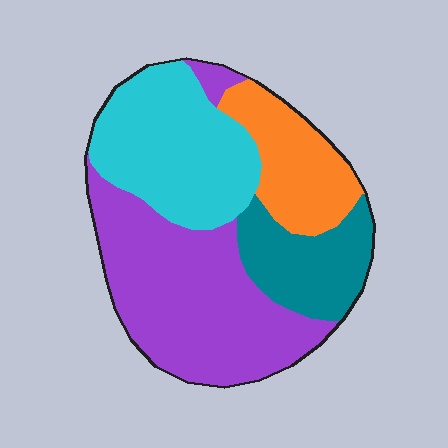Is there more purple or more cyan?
Purple.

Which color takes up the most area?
Purple, at roughly 40%.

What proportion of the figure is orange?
Orange covers about 15% of the figure.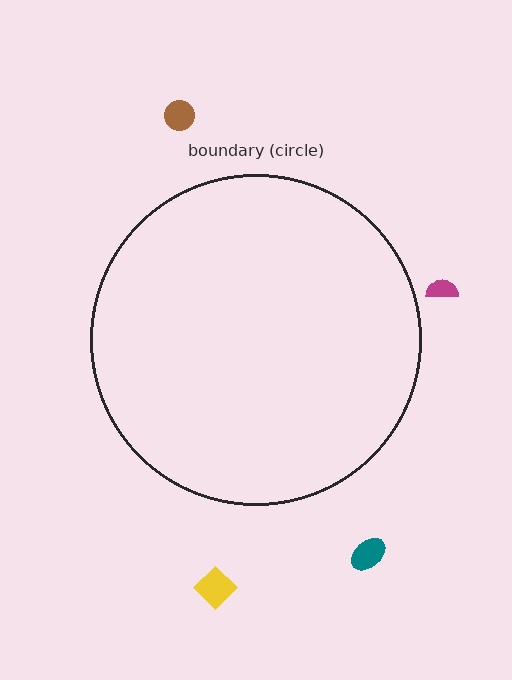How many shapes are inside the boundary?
0 inside, 4 outside.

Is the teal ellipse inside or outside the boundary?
Outside.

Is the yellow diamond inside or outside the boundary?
Outside.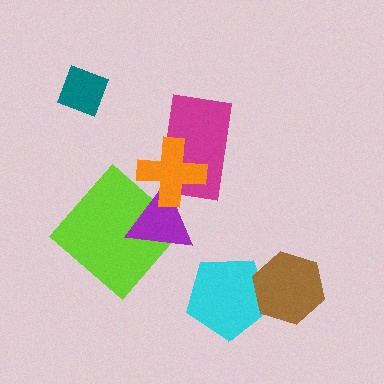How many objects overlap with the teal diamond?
0 objects overlap with the teal diamond.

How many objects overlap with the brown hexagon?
1 object overlaps with the brown hexagon.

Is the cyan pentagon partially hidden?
Yes, it is partially covered by another shape.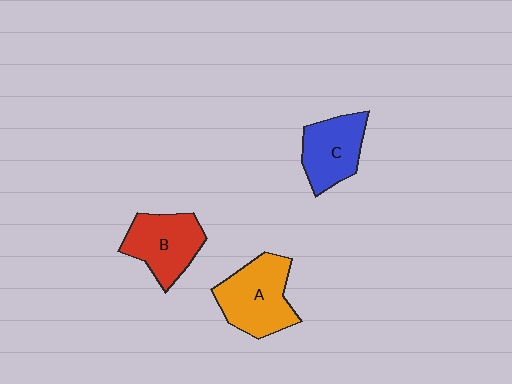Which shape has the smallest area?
Shape C (blue).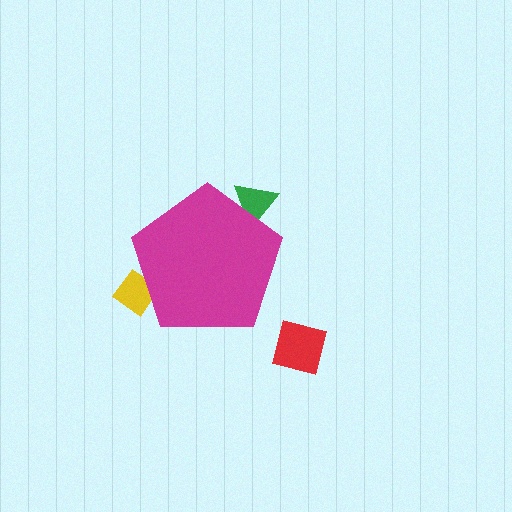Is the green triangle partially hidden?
Yes, the green triangle is partially hidden behind the magenta pentagon.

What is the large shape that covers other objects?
A magenta pentagon.